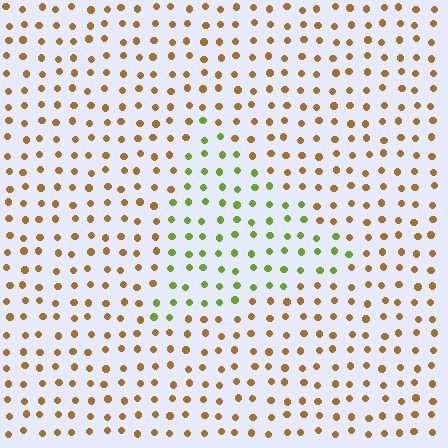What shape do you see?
I see a triangle.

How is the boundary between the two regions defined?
The boundary is defined purely by a slight shift in hue (about 54 degrees). Spacing, size, and orientation are identical on both sides.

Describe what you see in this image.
The image is filled with small brown elements in a uniform arrangement. A triangle-shaped region is visible where the elements are tinted to a slightly different hue, forming a subtle color boundary.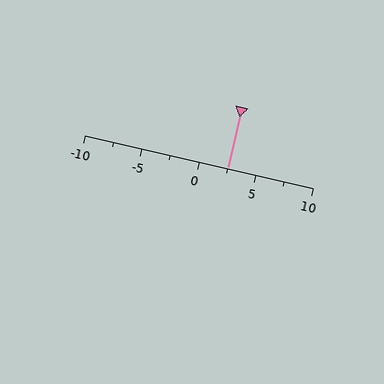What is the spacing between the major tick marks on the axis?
The major ticks are spaced 5 apart.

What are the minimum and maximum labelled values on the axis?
The axis runs from -10 to 10.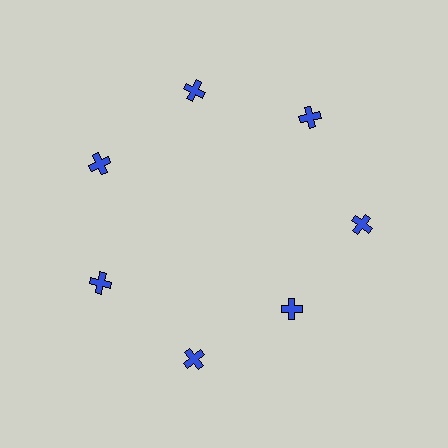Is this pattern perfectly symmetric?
No. The 7 blue crosses are arranged in a ring, but one element near the 5 o'clock position is pulled inward toward the center, breaking the 7-fold rotational symmetry.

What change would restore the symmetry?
The symmetry would be restored by moving it outward, back onto the ring so that all 7 crosses sit at equal angles and equal distance from the center.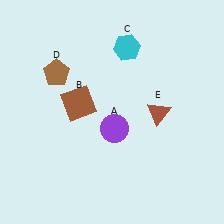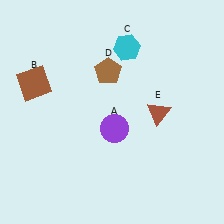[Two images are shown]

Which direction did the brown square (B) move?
The brown square (B) moved left.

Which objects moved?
The objects that moved are: the brown square (B), the brown pentagon (D).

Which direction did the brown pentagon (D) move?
The brown pentagon (D) moved right.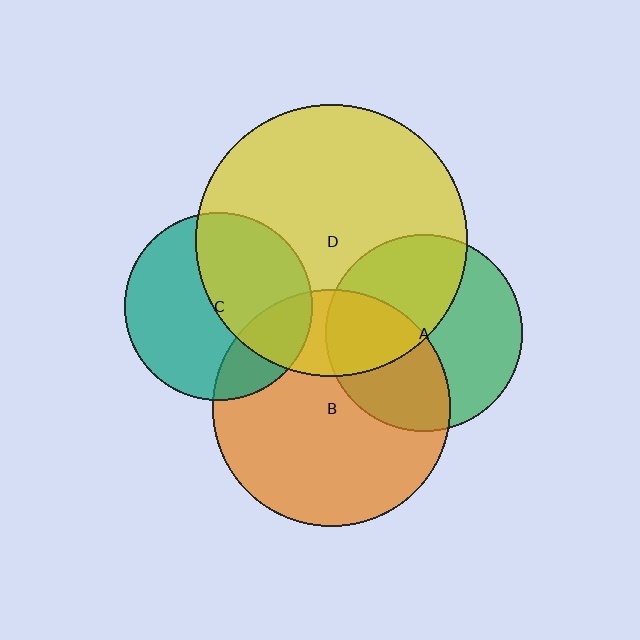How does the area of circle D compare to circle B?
Approximately 1.3 times.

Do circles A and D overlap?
Yes.